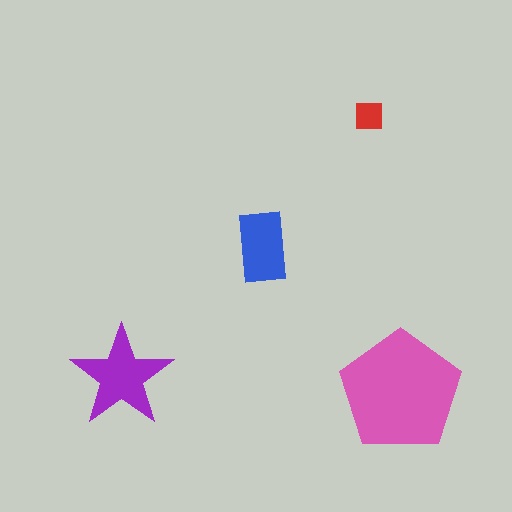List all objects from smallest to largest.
The red square, the blue rectangle, the purple star, the pink pentagon.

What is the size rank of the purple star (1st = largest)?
2nd.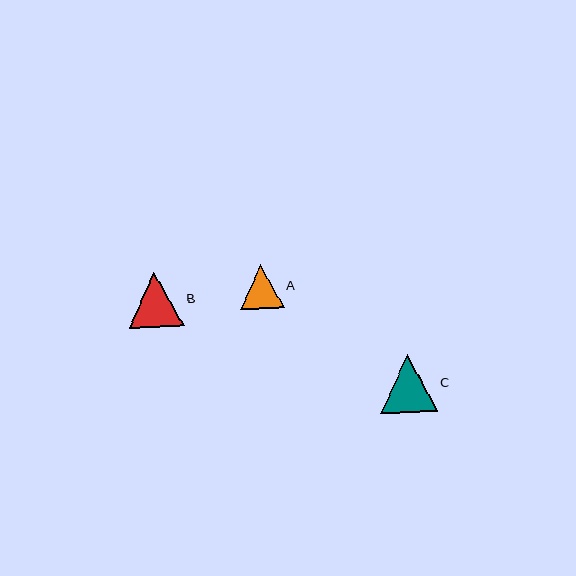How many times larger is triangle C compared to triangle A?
Triangle C is approximately 1.3 times the size of triangle A.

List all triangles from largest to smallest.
From largest to smallest: C, B, A.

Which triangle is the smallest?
Triangle A is the smallest with a size of approximately 44 pixels.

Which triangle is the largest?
Triangle C is the largest with a size of approximately 57 pixels.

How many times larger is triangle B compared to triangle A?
Triangle B is approximately 1.3 times the size of triangle A.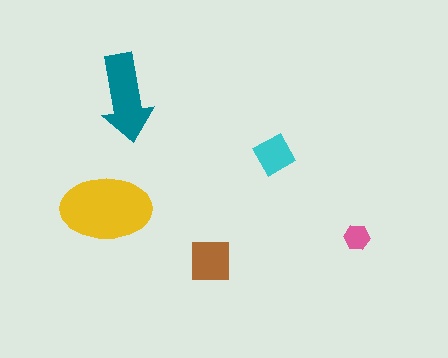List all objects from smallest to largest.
The pink hexagon, the cyan diamond, the brown square, the teal arrow, the yellow ellipse.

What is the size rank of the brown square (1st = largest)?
3rd.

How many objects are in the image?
There are 5 objects in the image.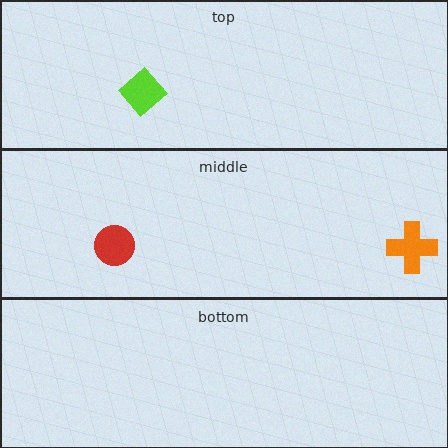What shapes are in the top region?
The lime diamond.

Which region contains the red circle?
The middle region.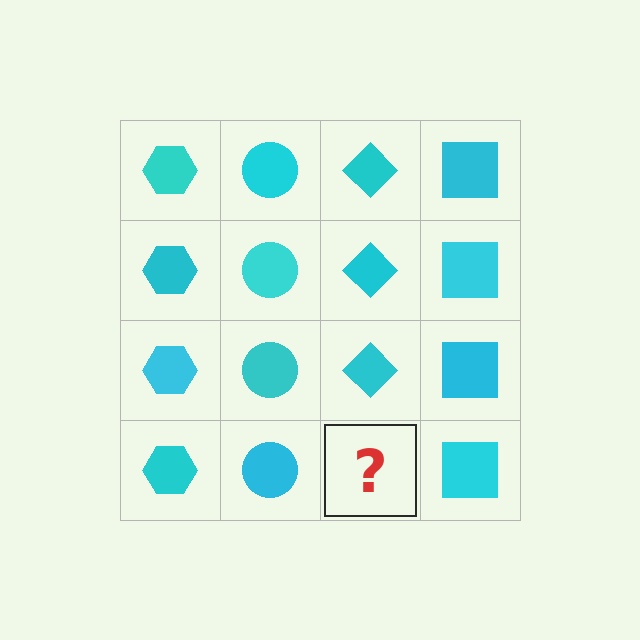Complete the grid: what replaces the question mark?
The question mark should be replaced with a cyan diamond.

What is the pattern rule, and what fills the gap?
The rule is that each column has a consistent shape. The gap should be filled with a cyan diamond.